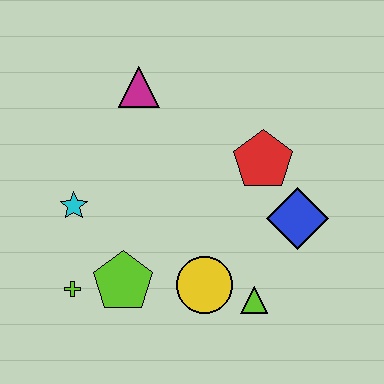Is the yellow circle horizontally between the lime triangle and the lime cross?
Yes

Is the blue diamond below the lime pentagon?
No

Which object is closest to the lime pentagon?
The lime cross is closest to the lime pentagon.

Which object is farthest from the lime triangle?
The magenta triangle is farthest from the lime triangle.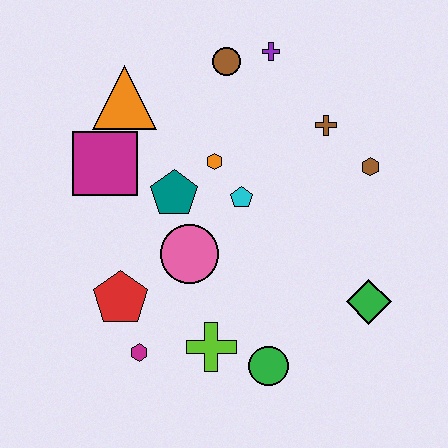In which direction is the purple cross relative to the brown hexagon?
The purple cross is above the brown hexagon.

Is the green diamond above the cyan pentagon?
No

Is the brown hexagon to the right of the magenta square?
Yes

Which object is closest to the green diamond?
The green circle is closest to the green diamond.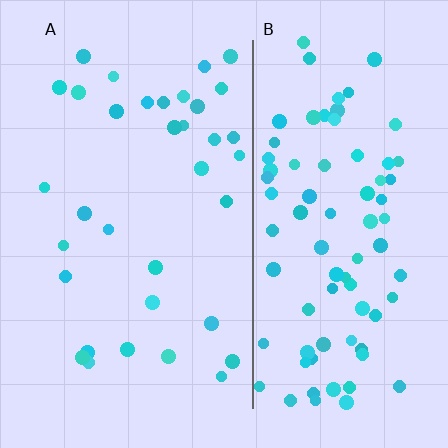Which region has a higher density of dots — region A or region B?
B (the right).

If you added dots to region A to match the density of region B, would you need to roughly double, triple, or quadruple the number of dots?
Approximately double.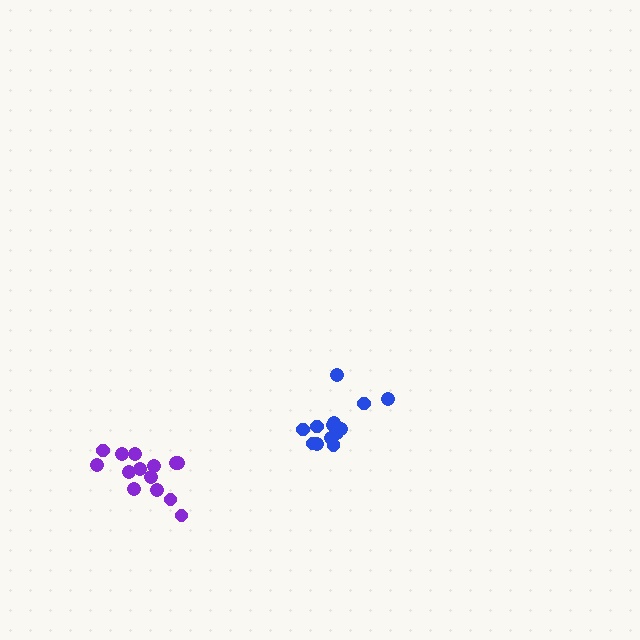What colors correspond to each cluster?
The clusters are colored: blue, purple.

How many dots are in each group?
Group 1: 13 dots, Group 2: 14 dots (27 total).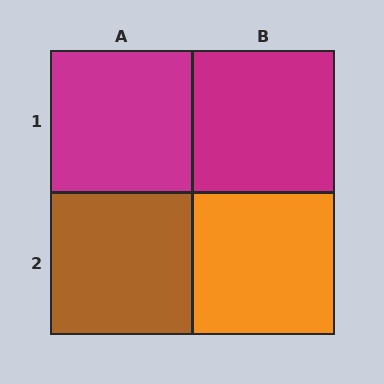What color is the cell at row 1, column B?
Magenta.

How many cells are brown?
1 cell is brown.